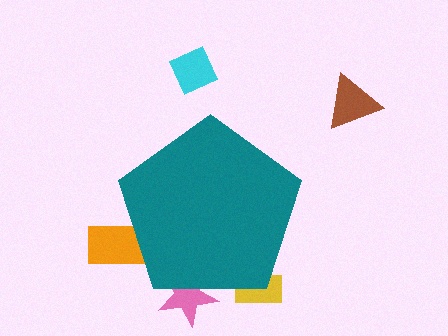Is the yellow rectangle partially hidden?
Yes, the yellow rectangle is partially hidden behind the teal pentagon.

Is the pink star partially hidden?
Yes, the pink star is partially hidden behind the teal pentagon.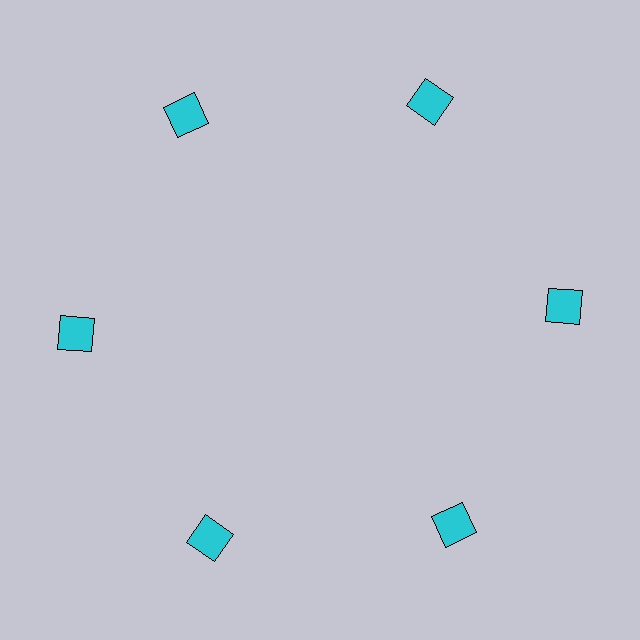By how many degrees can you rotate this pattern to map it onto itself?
The pattern maps onto itself every 60 degrees of rotation.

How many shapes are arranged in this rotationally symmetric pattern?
There are 6 shapes, arranged in 6 groups of 1.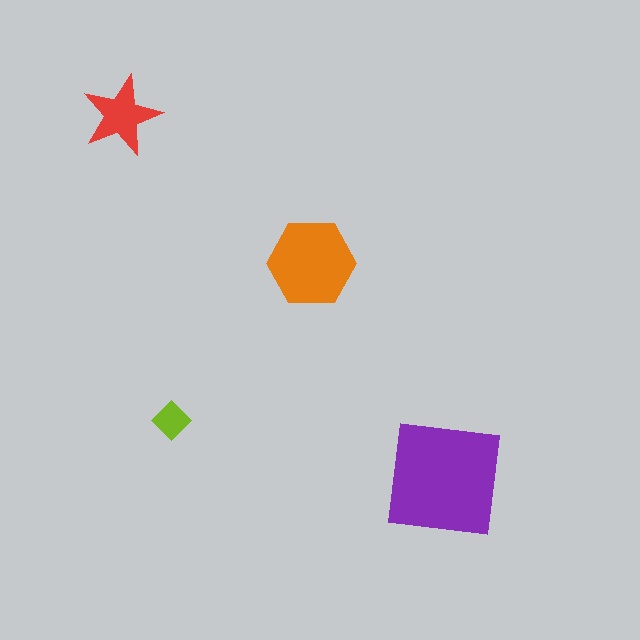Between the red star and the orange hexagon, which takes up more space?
The orange hexagon.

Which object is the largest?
The purple square.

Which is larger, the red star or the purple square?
The purple square.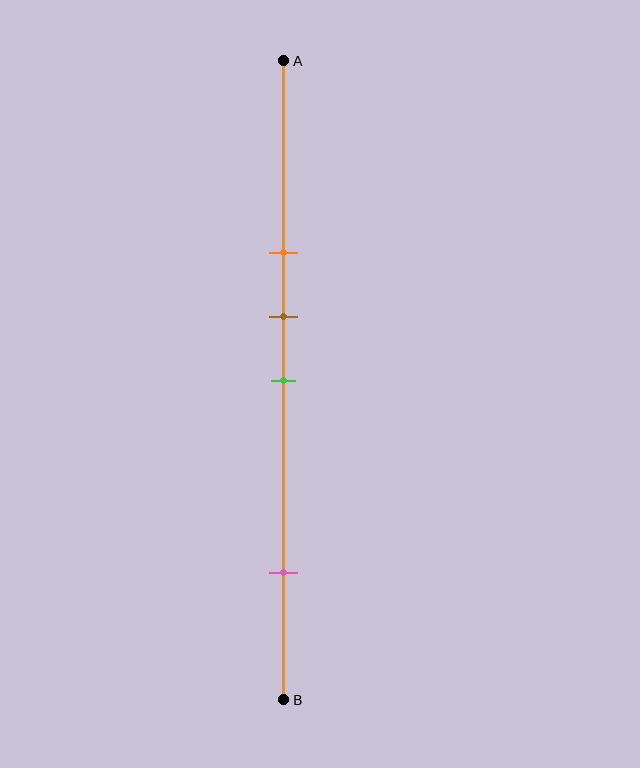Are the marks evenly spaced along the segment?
No, the marks are not evenly spaced.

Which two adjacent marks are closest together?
The brown and green marks are the closest adjacent pair.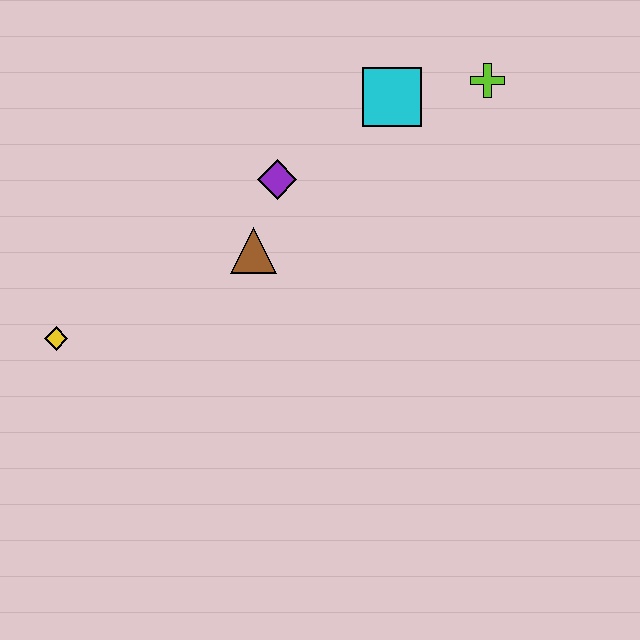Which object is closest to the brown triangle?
The purple diamond is closest to the brown triangle.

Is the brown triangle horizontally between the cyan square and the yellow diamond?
Yes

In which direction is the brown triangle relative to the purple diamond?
The brown triangle is below the purple diamond.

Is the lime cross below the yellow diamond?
No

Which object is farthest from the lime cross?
The yellow diamond is farthest from the lime cross.